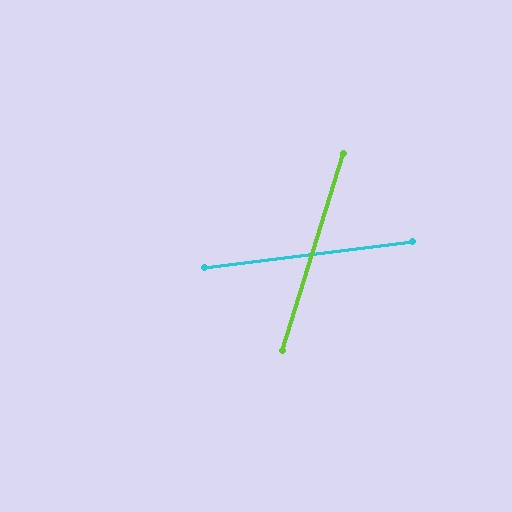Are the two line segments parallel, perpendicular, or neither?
Neither parallel nor perpendicular — they differ by about 66°.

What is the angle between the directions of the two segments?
Approximately 66 degrees.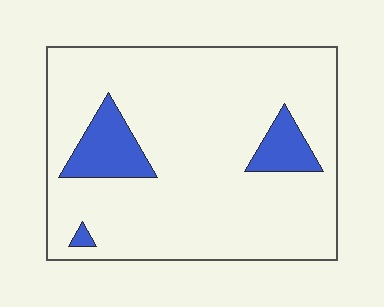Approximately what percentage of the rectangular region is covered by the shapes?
Approximately 10%.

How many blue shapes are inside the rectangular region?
3.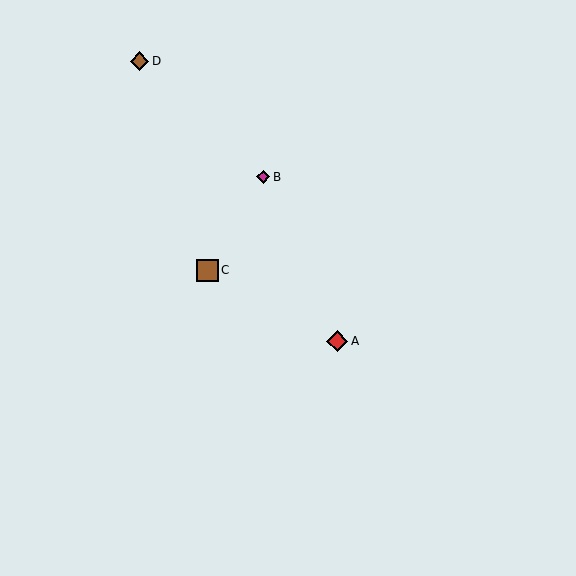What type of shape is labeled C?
Shape C is a brown square.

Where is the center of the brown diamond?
The center of the brown diamond is at (139, 61).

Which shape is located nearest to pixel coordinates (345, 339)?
The red diamond (labeled A) at (337, 341) is nearest to that location.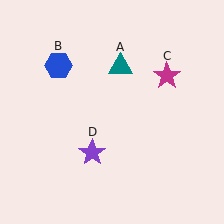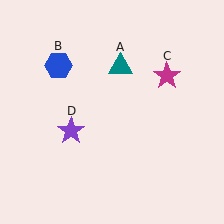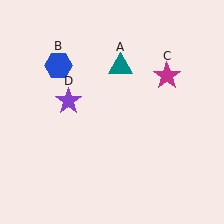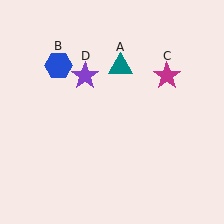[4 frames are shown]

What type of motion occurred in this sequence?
The purple star (object D) rotated clockwise around the center of the scene.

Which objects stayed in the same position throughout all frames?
Teal triangle (object A) and blue hexagon (object B) and magenta star (object C) remained stationary.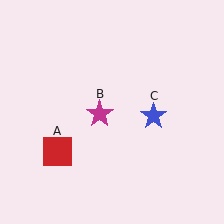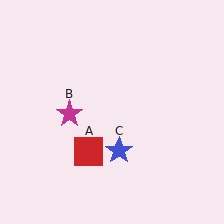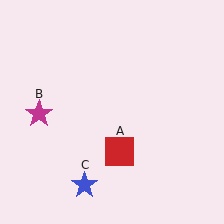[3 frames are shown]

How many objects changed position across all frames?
3 objects changed position: red square (object A), magenta star (object B), blue star (object C).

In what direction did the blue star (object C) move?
The blue star (object C) moved down and to the left.